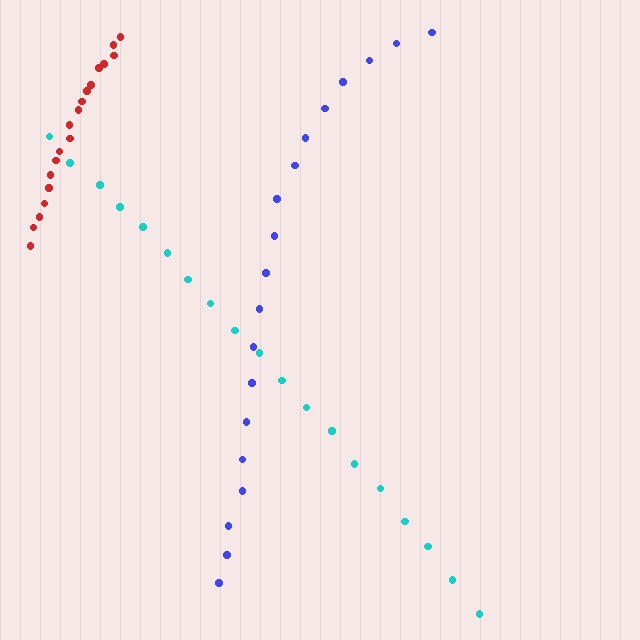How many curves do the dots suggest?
There are 3 distinct paths.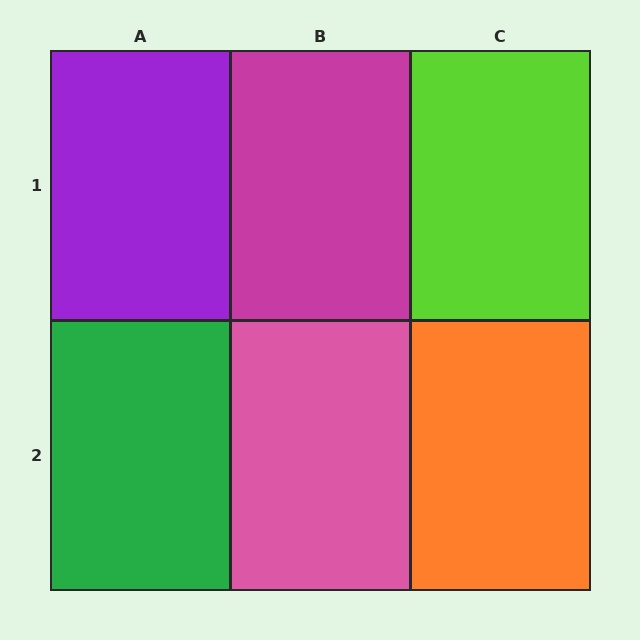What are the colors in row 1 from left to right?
Purple, magenta, lime.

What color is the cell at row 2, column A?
Green.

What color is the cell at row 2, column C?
Orange.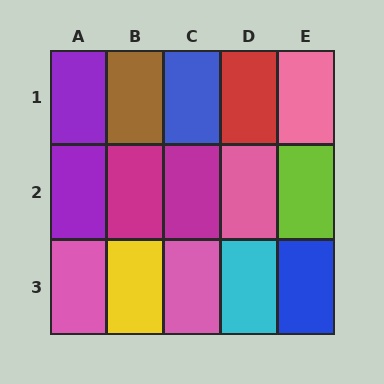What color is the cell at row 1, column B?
Brown.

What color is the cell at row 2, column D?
Pink.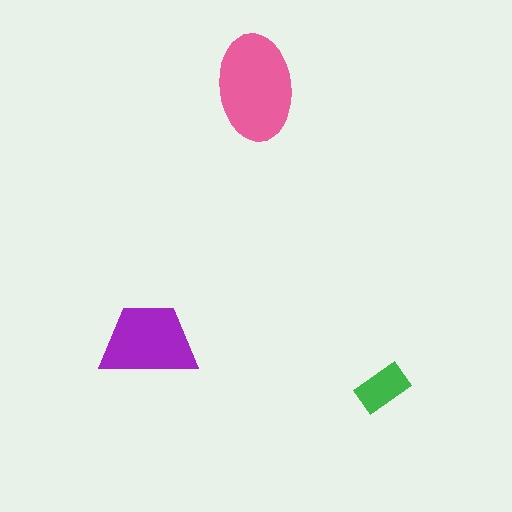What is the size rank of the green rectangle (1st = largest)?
3rd.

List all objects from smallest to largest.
The green rectangle, the purple trapezoid, the pink ellipse.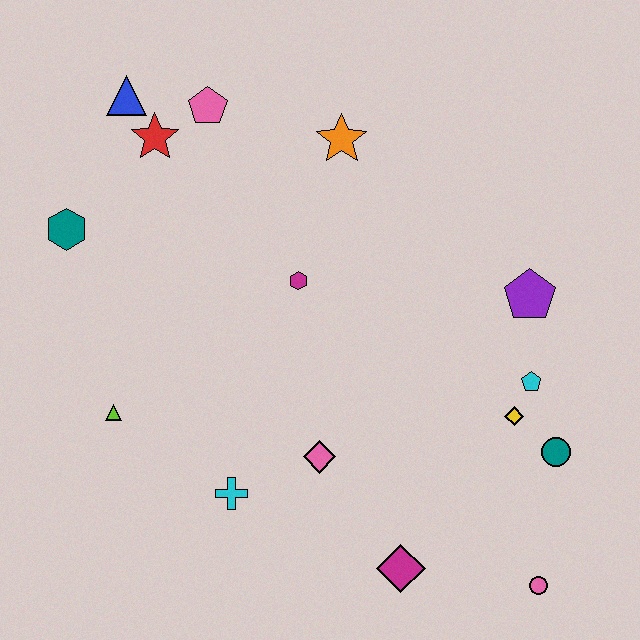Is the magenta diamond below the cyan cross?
Yes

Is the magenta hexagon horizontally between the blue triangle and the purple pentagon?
Yes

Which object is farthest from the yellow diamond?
The blue triangle is farthest from the yellow diamond.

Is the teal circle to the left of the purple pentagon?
No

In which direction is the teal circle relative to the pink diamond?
The teal circle is to the right of the pink diamond.